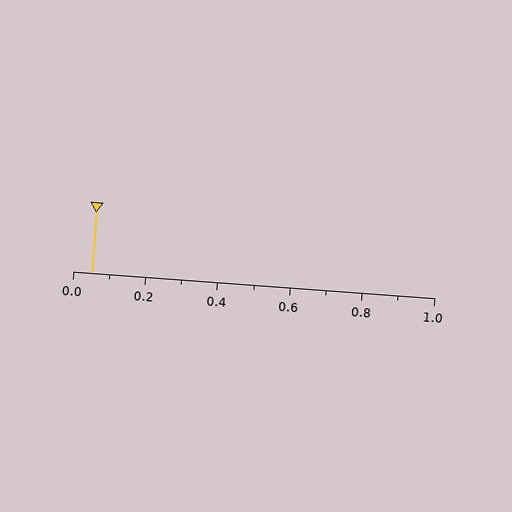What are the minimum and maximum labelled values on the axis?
The axis runs from 0.0 to 1.0.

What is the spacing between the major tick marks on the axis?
The major ticks are spaced 0.2 apart.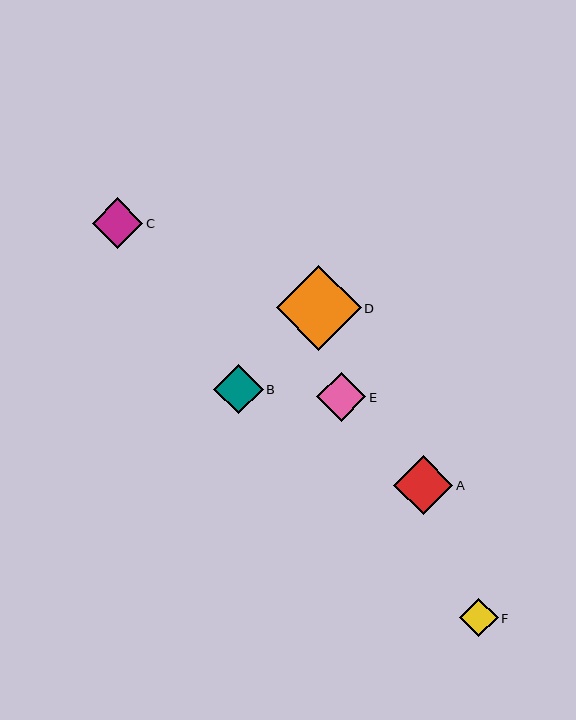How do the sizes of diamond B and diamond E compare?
Diamond B and diamond E are approximately the same size.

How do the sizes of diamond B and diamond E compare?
Diamond B and diamond E are approximately the same size.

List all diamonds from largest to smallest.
From largest to smallest: D, A, C, B, E, F.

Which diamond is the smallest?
Diamond F is the smallest with a size of approximately 38 pixels.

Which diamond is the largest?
Diamond D is the largest with a size of approximately 85 pixels.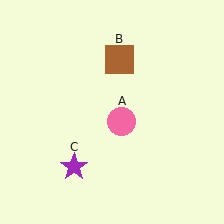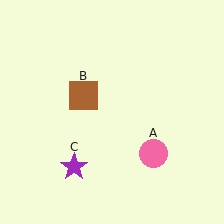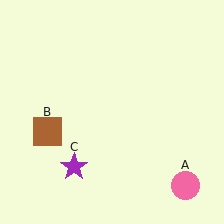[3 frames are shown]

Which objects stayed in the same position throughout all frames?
Purple star (object C) remained stationary.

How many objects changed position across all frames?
2 objects changed position: pink circle (object A), brown square (object B).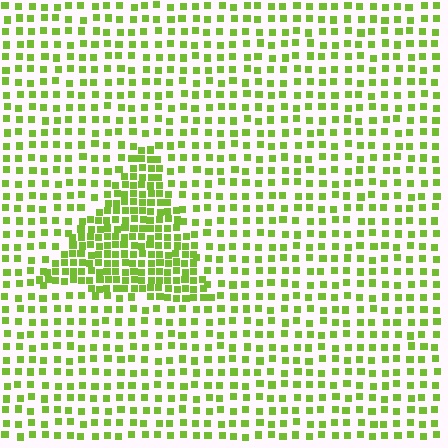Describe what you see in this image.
The image contains small lime elements arranged at two different densities. A triangle-shaped region is visible where the elements are more densely packed than the surrounding area.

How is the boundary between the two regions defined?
The boundary is defined by a change in element density (approximately 2.1x ratio). All elements are the same color, size, and shape.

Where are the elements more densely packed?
The elements are more densely packed inside the triangle boundary.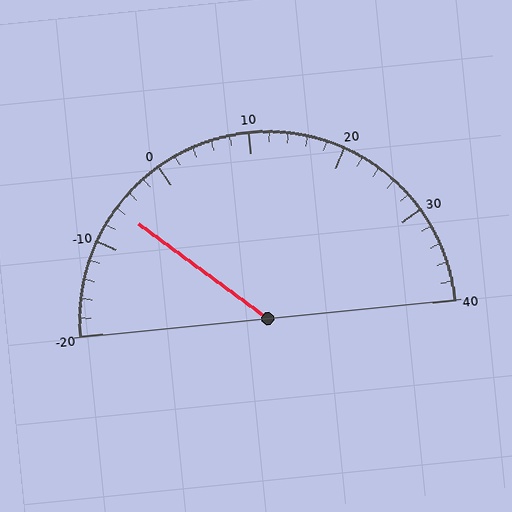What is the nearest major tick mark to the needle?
The nearest major tick mark is -10.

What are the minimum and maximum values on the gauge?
The gauge ranges from -20 to 40.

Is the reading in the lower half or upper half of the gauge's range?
The reading is in the lower half of the range (-20 to 40).